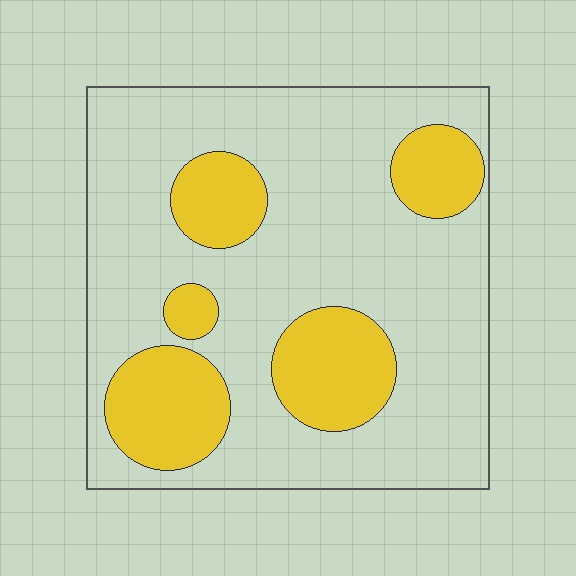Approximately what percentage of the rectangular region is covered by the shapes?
Approximately 25%.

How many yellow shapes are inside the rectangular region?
5.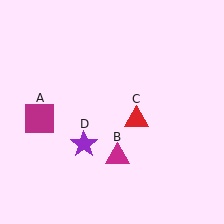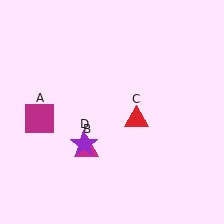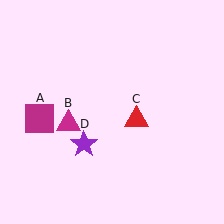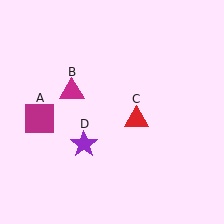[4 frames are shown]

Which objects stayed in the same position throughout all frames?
Magenta square (object A) and red triangle (object C) and purple star (object D) remained stationary.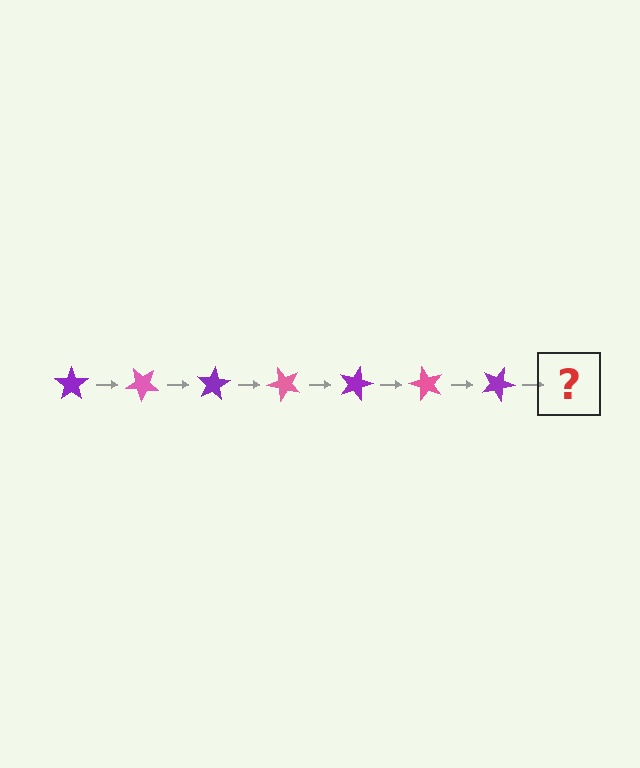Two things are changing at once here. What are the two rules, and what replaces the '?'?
The two rules are that it rotates 40 degrees each step and the color cycles through purple and pink. The '?' should be a pink star, rotated 280 degrees from the start.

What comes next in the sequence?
The next element should be a pink star, rotated 280 degrees from the start.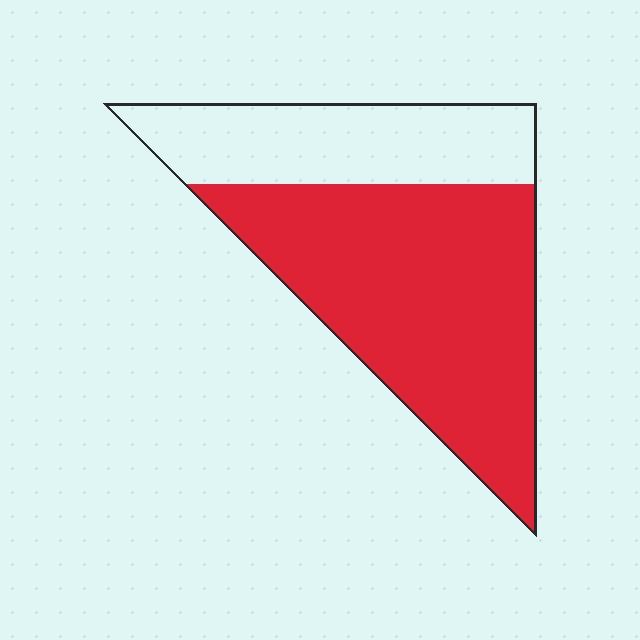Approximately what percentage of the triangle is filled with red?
Approximately 65%.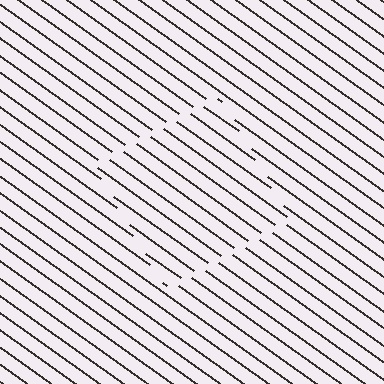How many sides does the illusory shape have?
4 sides — the line-ends trace a square.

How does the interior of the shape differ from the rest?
The interior of the shape contains the same grating, shifted by half a period — the contour is defined by the phase discontinuity where line-ends from the inner and outer gratings abut.